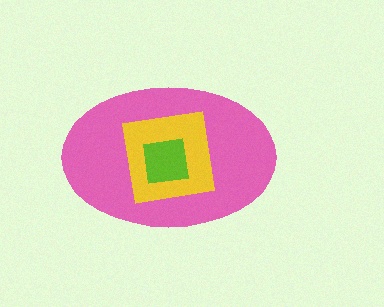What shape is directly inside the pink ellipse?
The yellow square.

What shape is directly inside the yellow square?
The lime square.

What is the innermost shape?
The lime square.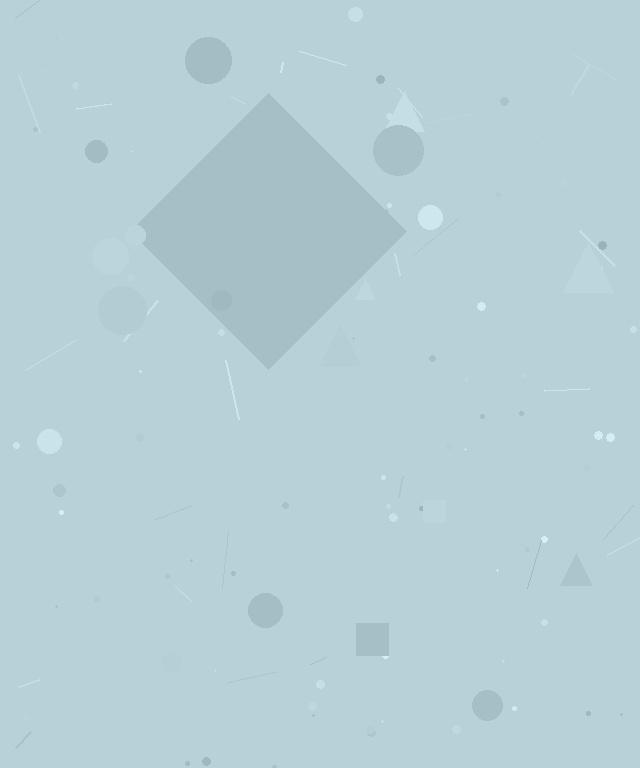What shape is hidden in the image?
A diamond is hidden in the image.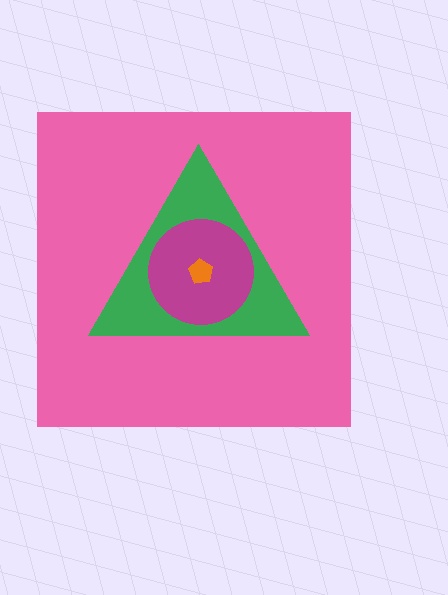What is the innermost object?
The orange pentagon.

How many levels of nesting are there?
4.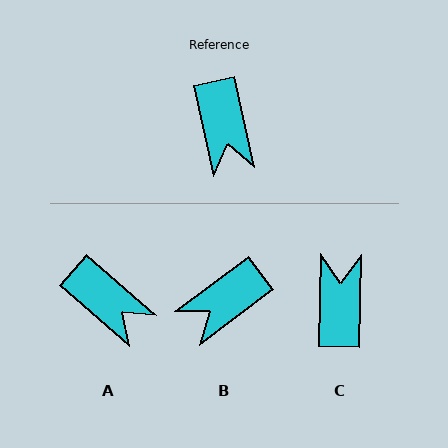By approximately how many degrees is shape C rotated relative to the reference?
Approximately 167 degrees counter-clockwise.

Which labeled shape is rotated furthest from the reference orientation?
C, about 167 degrees away.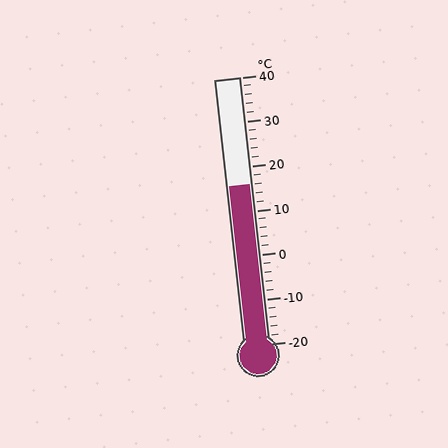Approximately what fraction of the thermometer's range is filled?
The thermometer is filled to approximately 60% of its range.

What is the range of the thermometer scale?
The thermometer scale ranges from -20°C to 40°C.